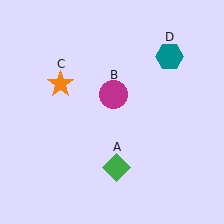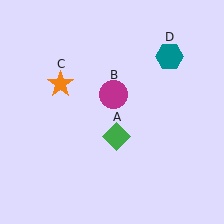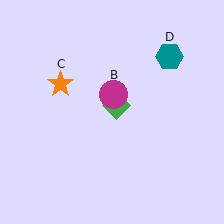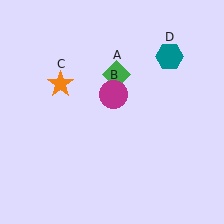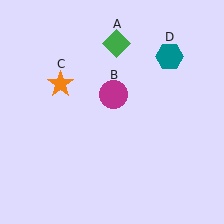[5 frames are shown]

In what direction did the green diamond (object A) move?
The green diamond (object A) moved up.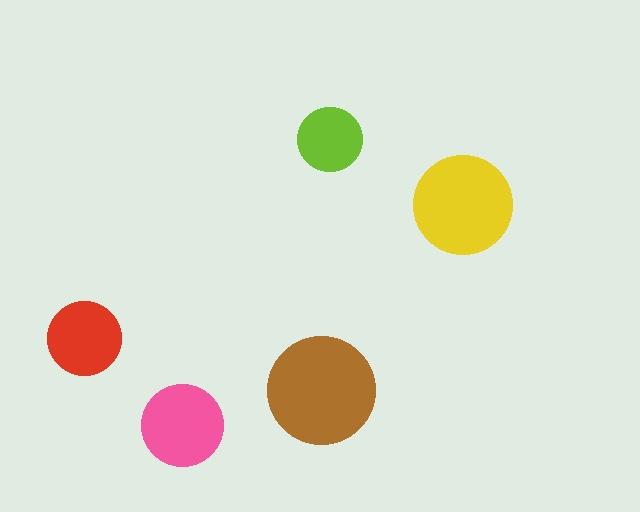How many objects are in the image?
There are 5 objects in the image.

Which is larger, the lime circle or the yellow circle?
The yellow one.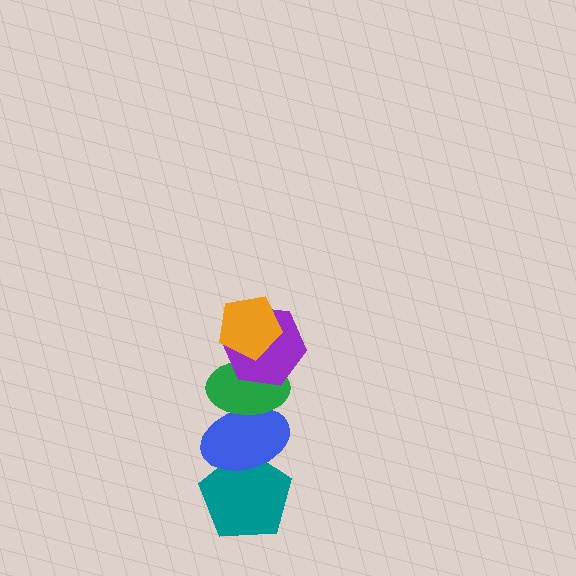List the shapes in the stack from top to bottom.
From top to bottom: the orange pentagon, the purple hexagon, the green ellipse, the blue ellipse, the teal pentagon.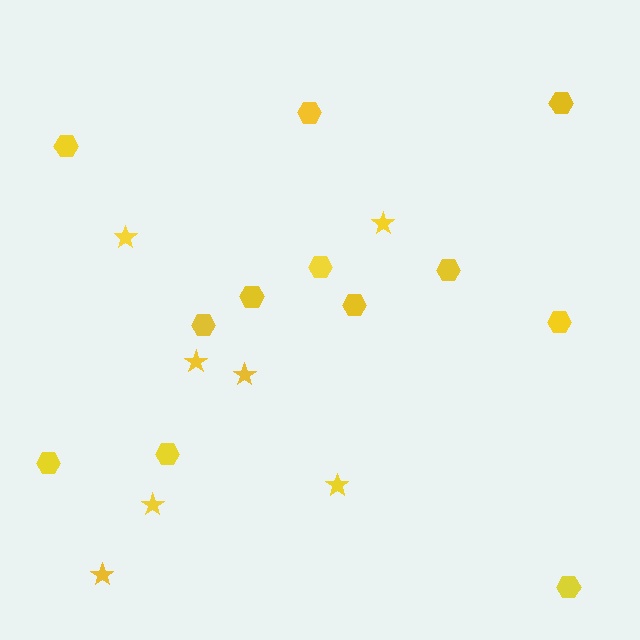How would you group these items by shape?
There are 2 groups: one group of stars (7) and one group of hexagons (12).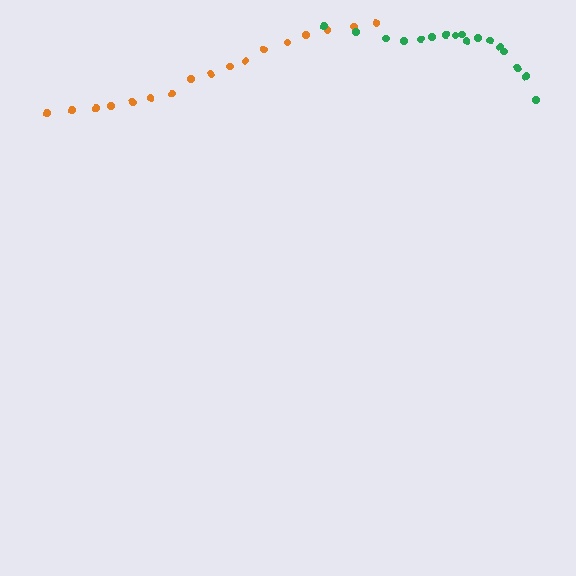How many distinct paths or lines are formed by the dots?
There are 2 distinct paths.